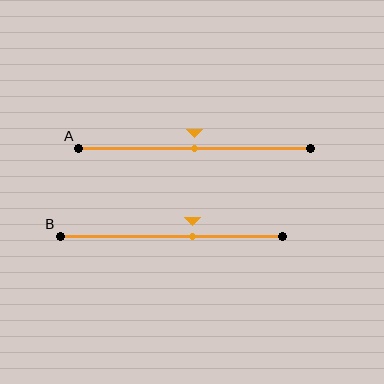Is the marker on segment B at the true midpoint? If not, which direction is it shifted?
No, the marker on segment B is shifted to the right by about 10% of the segment length.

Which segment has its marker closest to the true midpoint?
Segment A has its marker closest to the true midpoint.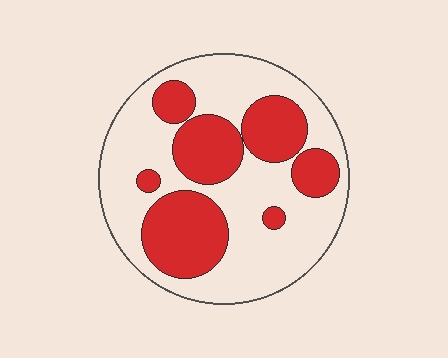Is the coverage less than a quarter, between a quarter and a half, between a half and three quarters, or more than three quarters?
Between a quarter and a half.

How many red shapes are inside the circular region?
7.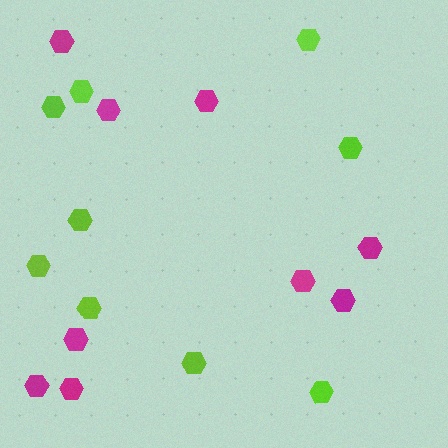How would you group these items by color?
There are 2 groups: one group of magenta hexagons (9) and one group of lime hexagons (9).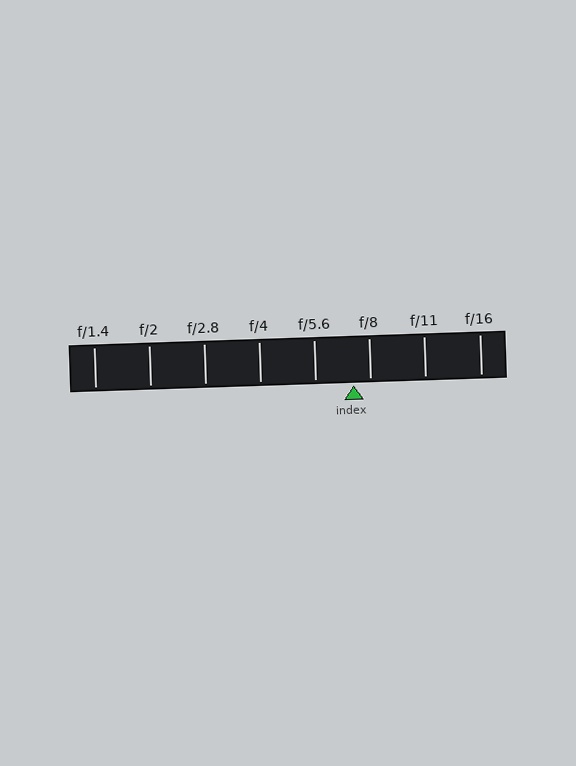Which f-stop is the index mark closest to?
The index mark is closest to f/8.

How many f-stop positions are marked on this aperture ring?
There are 8 f-stop positions marked.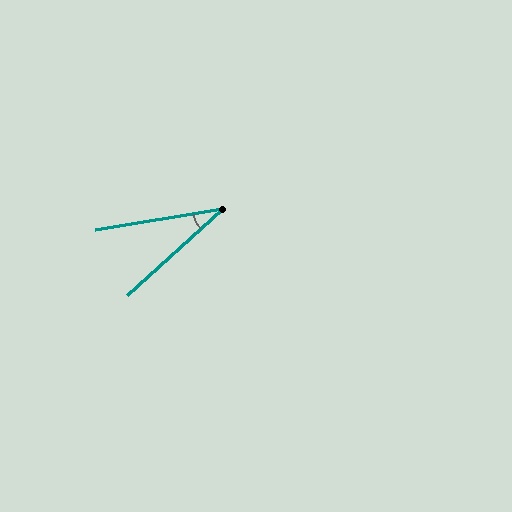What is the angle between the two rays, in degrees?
Approximately 33 degrees.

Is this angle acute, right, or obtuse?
It is acute.